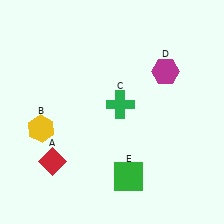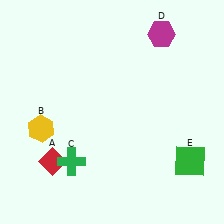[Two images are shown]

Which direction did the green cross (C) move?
The green cross (C) moved down.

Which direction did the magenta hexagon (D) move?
The magenta hexagon (D) moved up.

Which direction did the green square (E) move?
The green square (E) moved right.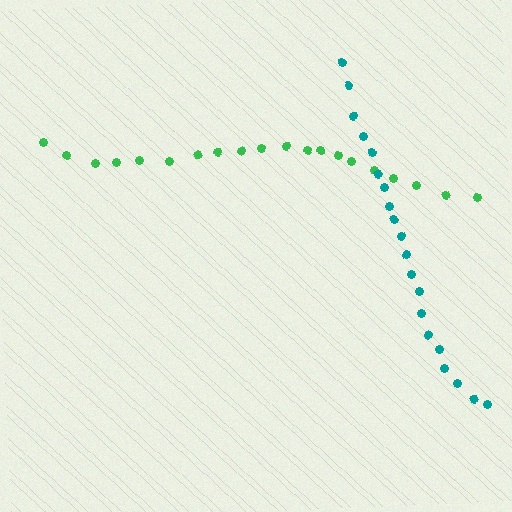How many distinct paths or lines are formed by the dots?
There are 2 distinct paths.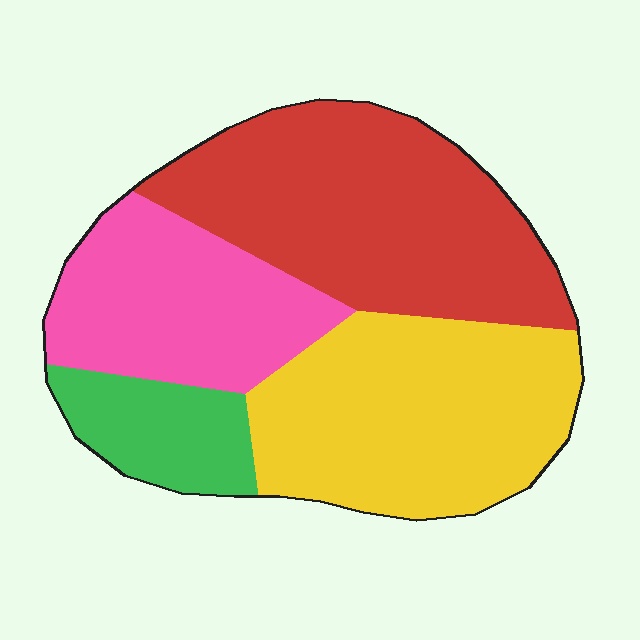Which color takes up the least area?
Green, at roughly 10%.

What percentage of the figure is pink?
Pink takes up about one fifth (1/5) of the figure.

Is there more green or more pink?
Pink.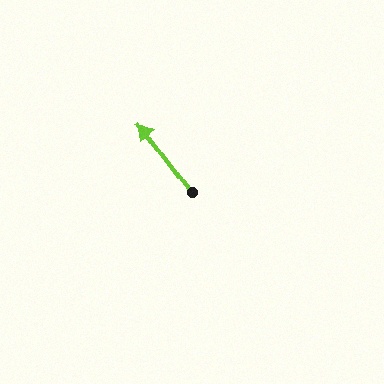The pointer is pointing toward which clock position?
Roughly 11 o'clock.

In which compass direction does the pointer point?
Northwest.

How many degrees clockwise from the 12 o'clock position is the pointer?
Approximately 324 degrees.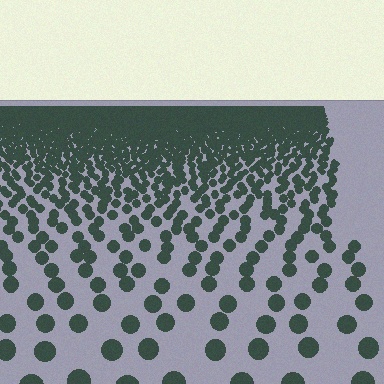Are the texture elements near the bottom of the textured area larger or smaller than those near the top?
Larger. Near the bottom, elements are closer to the viewer and appear at a bigger on-screen size.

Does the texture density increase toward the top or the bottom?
Density increases toward the top.